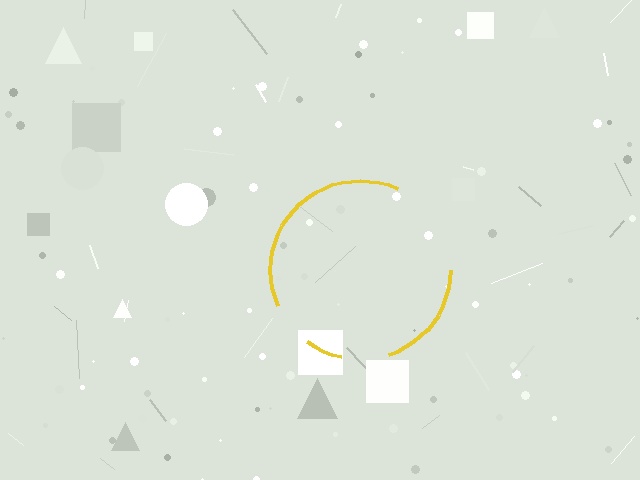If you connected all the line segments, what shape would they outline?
They would outline a circle.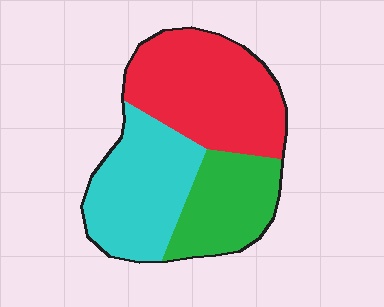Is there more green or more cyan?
Cyan.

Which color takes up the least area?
Green, at roughly 25%.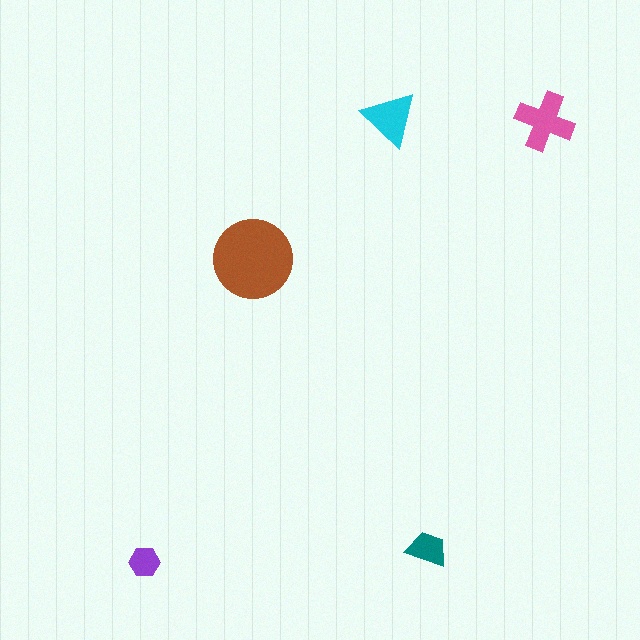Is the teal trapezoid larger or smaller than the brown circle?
Smaller.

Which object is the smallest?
The purple hexagon.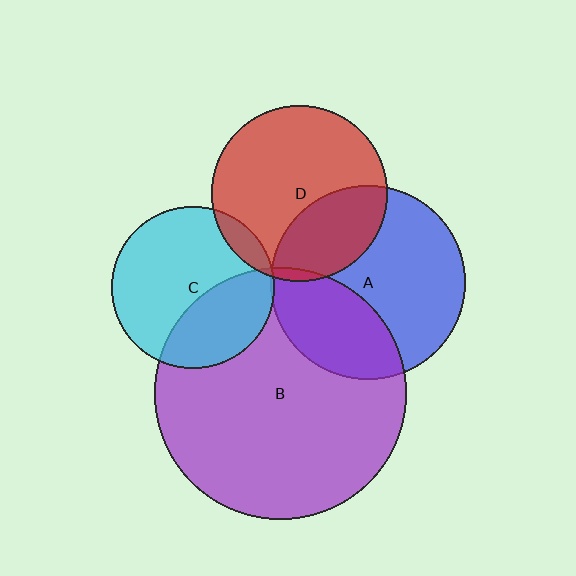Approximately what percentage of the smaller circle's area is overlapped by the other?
Approximately 35%.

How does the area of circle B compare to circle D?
Approximately 2.1 times.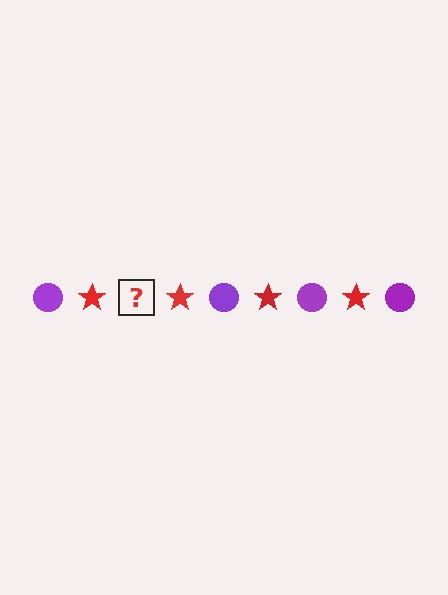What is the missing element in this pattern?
The missing element is a purple circle.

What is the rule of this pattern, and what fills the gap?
The rule is that the pattern alternates between purple circle and red star. The gap should be filled with a purple circle.